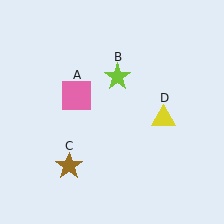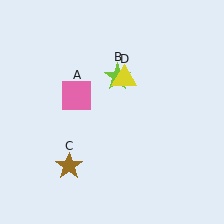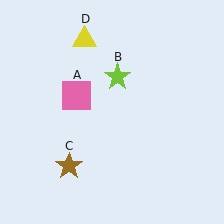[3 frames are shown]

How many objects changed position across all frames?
1 object changed position: yellow triangle (object D).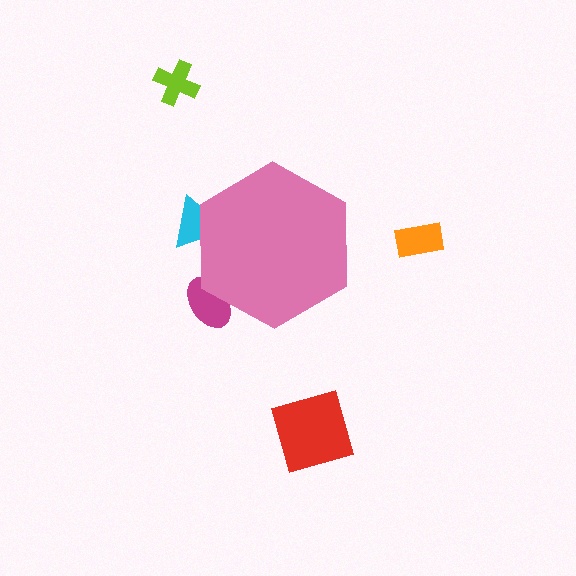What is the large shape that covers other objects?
A pink hexagon.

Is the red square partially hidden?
No, the red square is fully visible.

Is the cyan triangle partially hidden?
Yes, the cyan triangle is partially hidden behind the pink hexagon.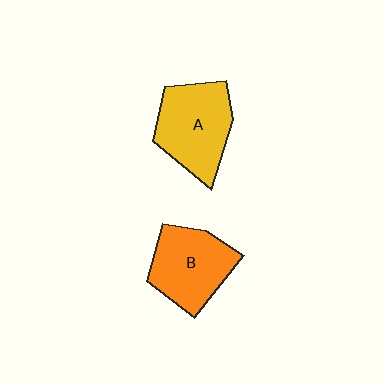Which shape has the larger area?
Shape A (yellow).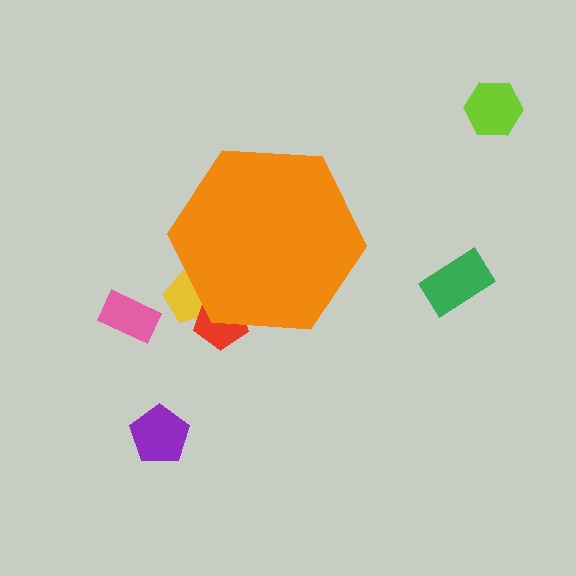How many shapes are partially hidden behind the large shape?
2 shapes are partially hidden.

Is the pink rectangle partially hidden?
No, the pink rectangle is fully visible.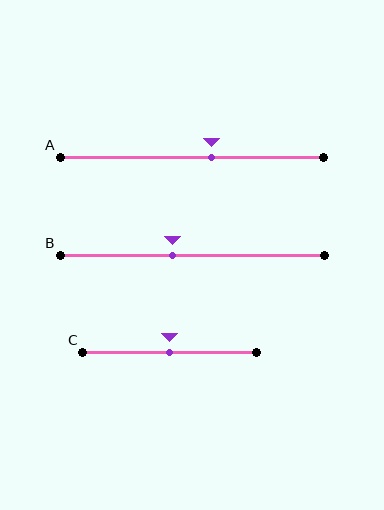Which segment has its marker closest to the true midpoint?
Segment C has its marker closest to the true midpoint.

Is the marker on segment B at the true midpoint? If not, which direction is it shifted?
No, the marker on segment B is shifted to the left by about 7% of the segment length.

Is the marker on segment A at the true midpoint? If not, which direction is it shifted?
No, the marker on segment A is shifted to the right by about 8% of the segment length.